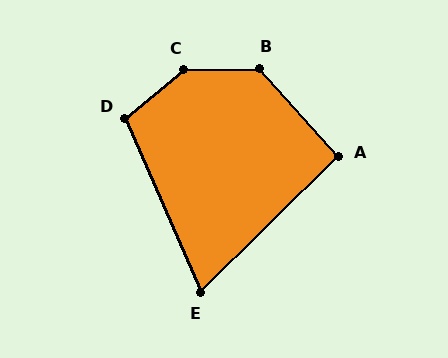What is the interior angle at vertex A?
Approximately 93 degrees (approximately right).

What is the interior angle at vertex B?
Approximately 130 degrees (obtuse).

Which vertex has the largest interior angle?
C, at approximately 142 degrees.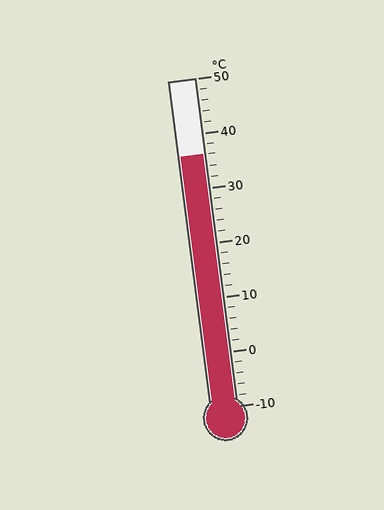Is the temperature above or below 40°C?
The temperature is below 40°C.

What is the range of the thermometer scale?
The thermometer scale ranges from -10°C to 50°C.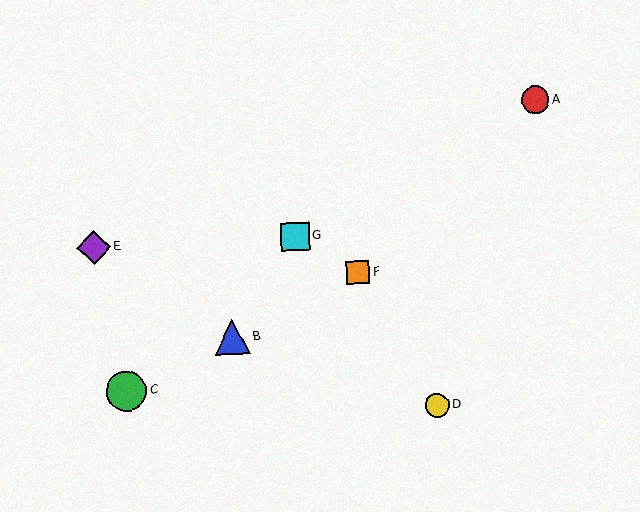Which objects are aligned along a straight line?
Objects B, C, F are aligned along a straight line.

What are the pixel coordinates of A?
Object A is at (535, 100).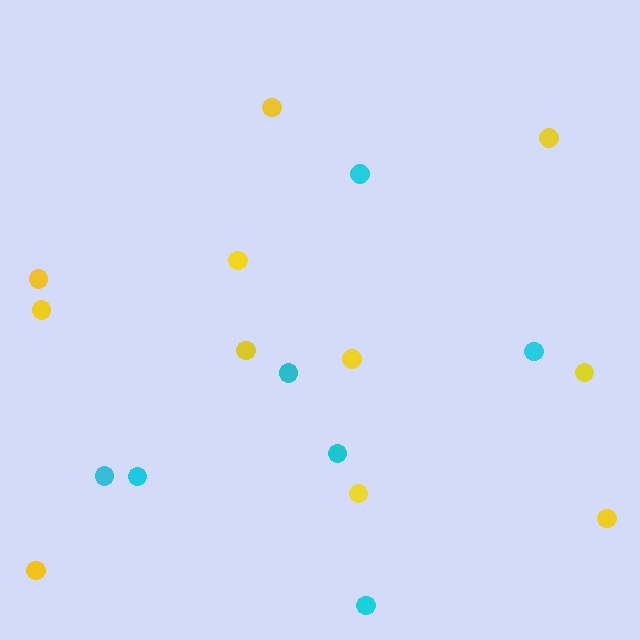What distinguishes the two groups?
There are 2 groups: one group of yellow circles (11) and one group of cyan circles (7).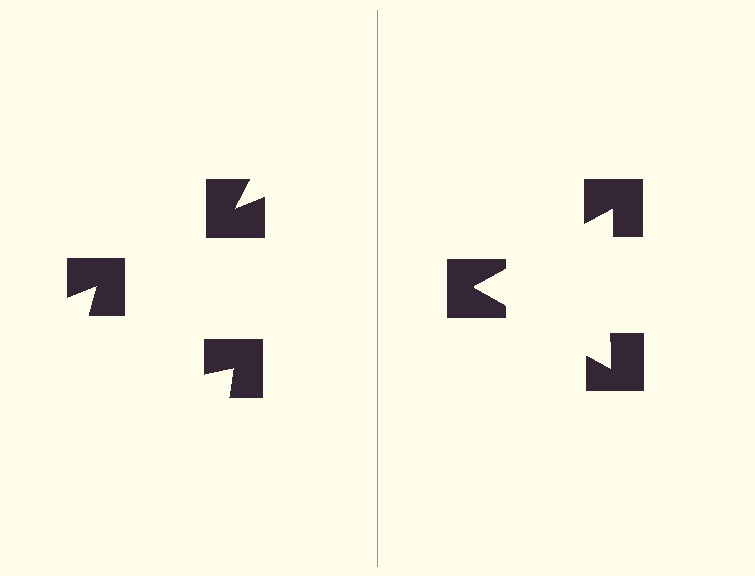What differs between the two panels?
The notched squares are positioned identically on both sides; only the wedge orientations differ. On the right they align to a triangle; on the left they are misaligned.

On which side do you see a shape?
An illusory triangle appears on the right side. On the left side the wedge cuts are rotated, so no coherent shape forms.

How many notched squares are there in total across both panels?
6 — 3 on each side.